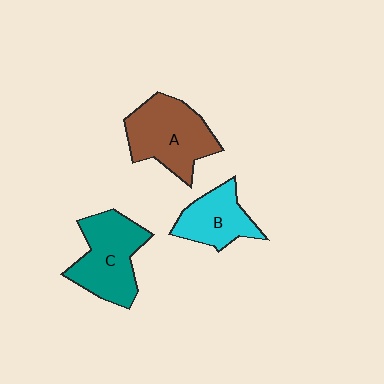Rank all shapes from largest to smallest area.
From largest to smallest: A (brown), C (teal), B (cyan).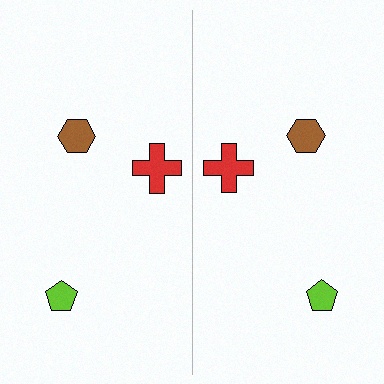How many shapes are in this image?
There are 6 shapes in this image.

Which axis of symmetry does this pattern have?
The pattern has a vertical axis of symmetry running through the center of the image.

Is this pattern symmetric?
Yes, this pattern has bilateral (reflection) symmetry.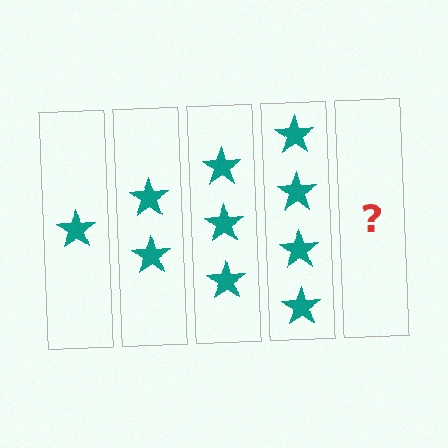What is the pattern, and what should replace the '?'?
The pattern is that each step adds one more star. The '?' should be 5 stars.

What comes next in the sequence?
The next element should be 5 stars.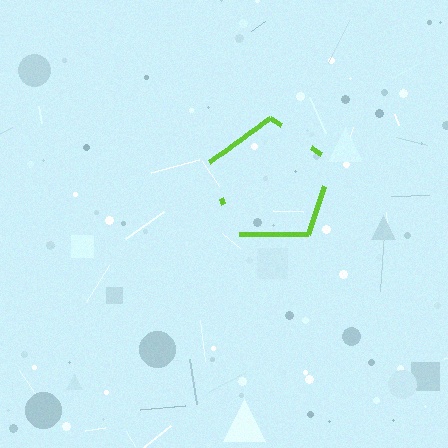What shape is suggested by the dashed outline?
The dashed outline suggests a pentagon.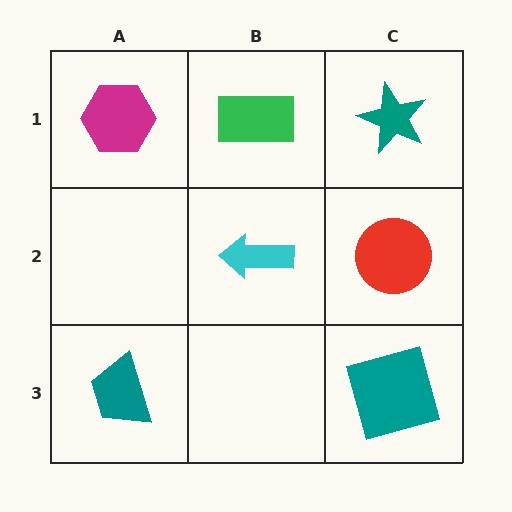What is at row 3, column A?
A teal trapezoid.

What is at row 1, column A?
A magenta hexagon.